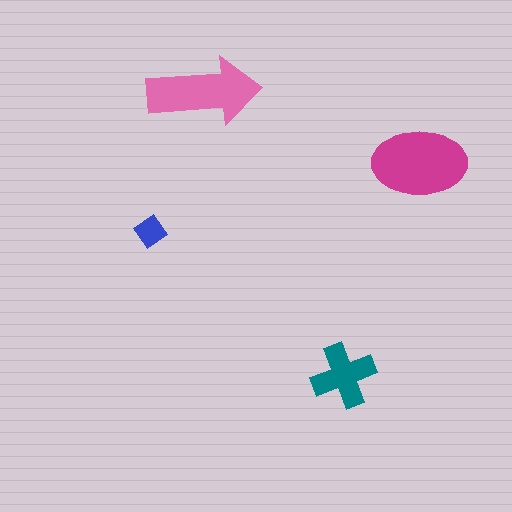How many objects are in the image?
There are 4 objects in the image.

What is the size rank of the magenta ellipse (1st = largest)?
1st.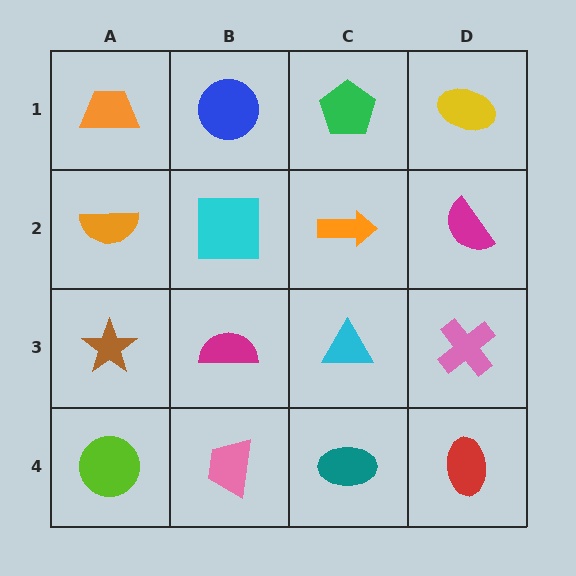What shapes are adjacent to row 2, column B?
A blue circle (row 1, column B), a magenta semicircle (row 3, column B), an orange semicircle (row 2, column A), an orange arrow (row 2, column C).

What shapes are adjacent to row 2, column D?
A yellow ellipse (row 1, column D), a pink cross (row 3, column D), an orange arrow (row 2, column C).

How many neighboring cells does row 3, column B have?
4.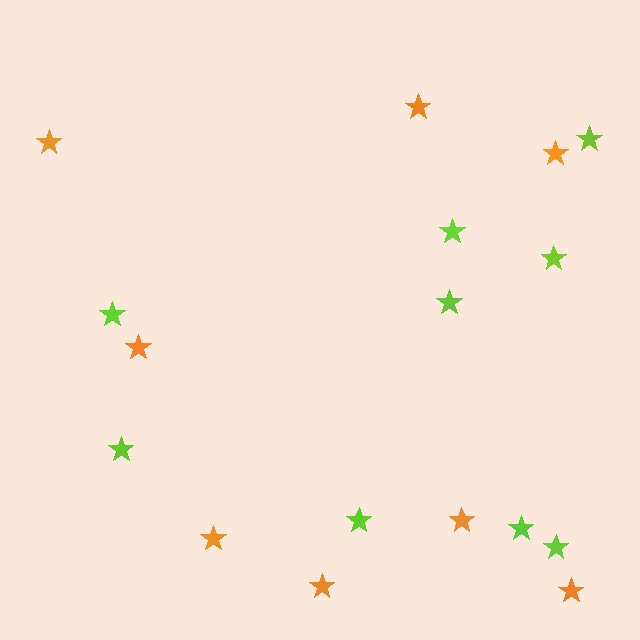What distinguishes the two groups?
There are 2 groups: one group of lime stars (9) and one group of orange stars (8).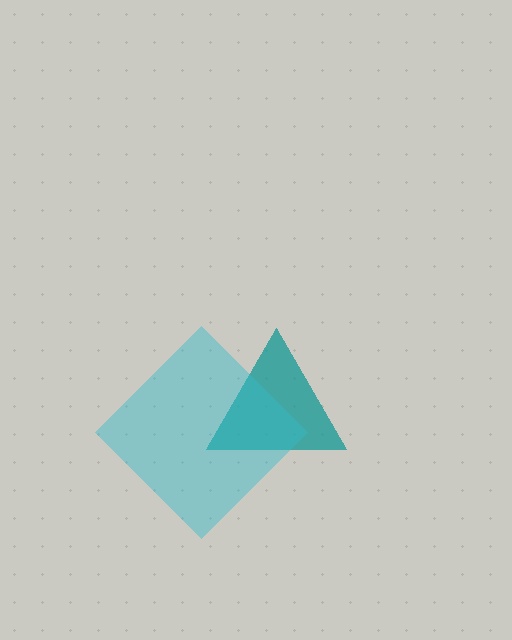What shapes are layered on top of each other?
The layered shapes are: a teal triangle, a cyan diamond.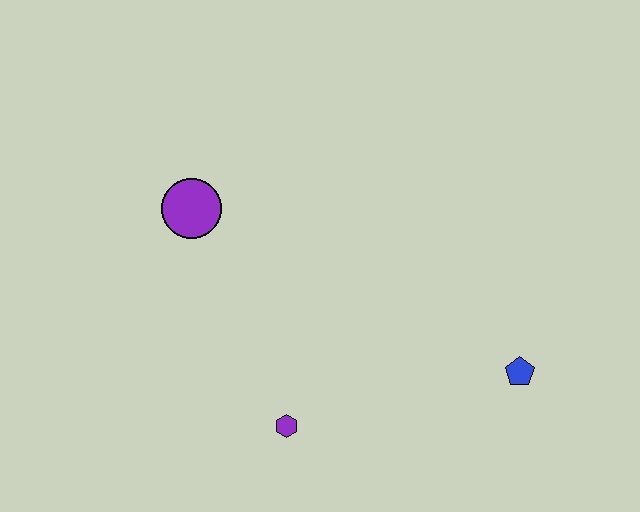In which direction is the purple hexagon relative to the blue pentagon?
The purple hexagon is to the left of the blue pentagon.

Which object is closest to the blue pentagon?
The purple hexagon is closest to the blue pentagon.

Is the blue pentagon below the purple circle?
Yes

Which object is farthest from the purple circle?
The blue pentagon is farthest from the purple circle.